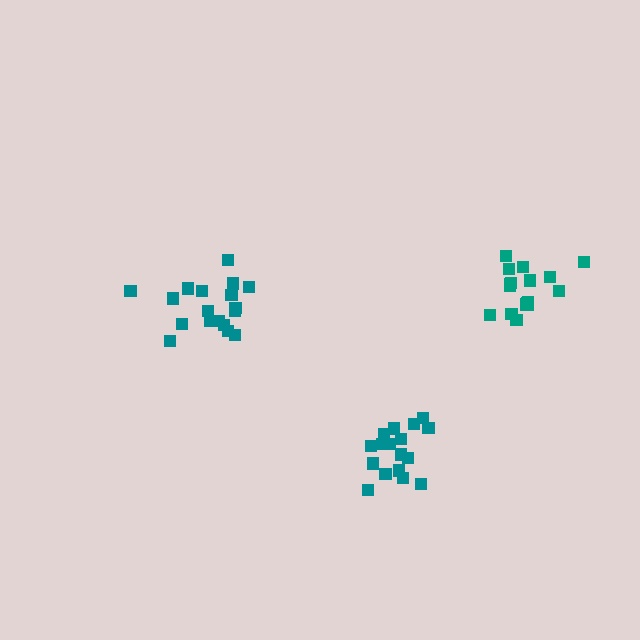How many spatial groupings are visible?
There are 3 spatial groupings.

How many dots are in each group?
Group 1: 17 dots, Group 2: 17 dots, Group 3: 18 dots (52 total).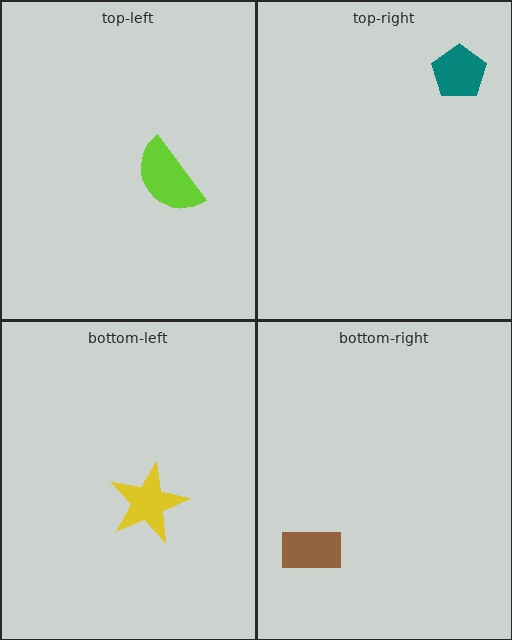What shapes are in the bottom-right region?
The brown rectangle.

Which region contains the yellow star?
The bottom-left region.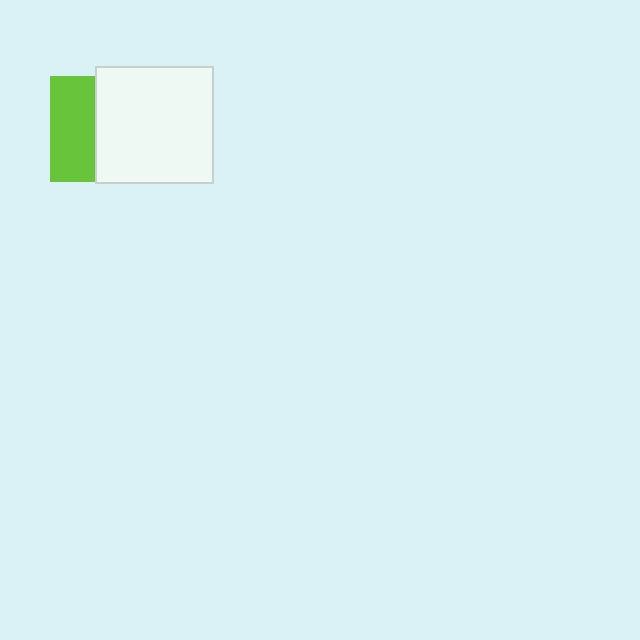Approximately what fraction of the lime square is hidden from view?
Roughly 57% of the lime square is hidden behind the white square.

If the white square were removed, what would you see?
You would see the complete lime square.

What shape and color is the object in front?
The object in front is a white square.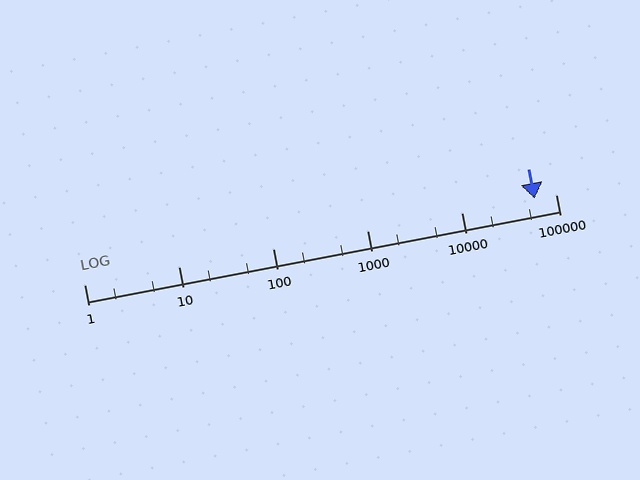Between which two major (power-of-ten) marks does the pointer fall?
The pointer is between 10000 and 100000.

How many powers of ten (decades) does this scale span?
The scale spans 5 decades, from 1 to 100000.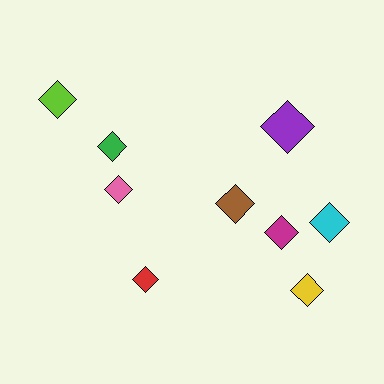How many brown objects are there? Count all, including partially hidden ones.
There is 1 brown object.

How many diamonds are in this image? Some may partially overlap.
There are 9 diamonds.